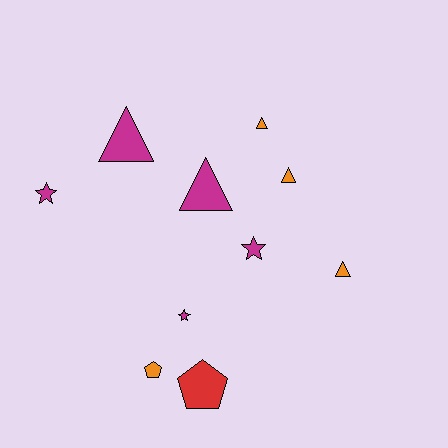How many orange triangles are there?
There are 3 orange triangles.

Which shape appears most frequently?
Triangle, with 5 objects.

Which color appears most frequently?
Magenta, with 5 objects.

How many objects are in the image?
There are 10 objects.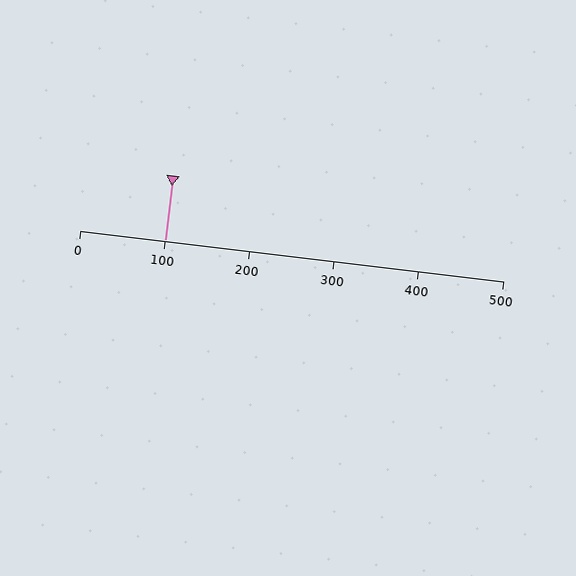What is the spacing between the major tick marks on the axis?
The major ticks are spaced 100 apart.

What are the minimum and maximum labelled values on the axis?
The axis runs from 0 to 500.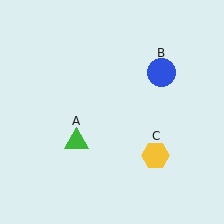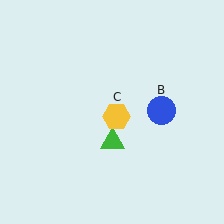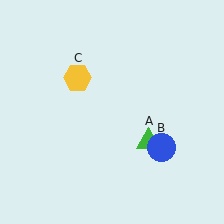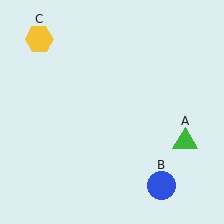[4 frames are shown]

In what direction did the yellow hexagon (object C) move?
The yellow hexagon (object C) moved up and to the left.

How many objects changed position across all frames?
3 objects changed position: green triangle (object A), blue circle (object B), yellow hexagon (object C).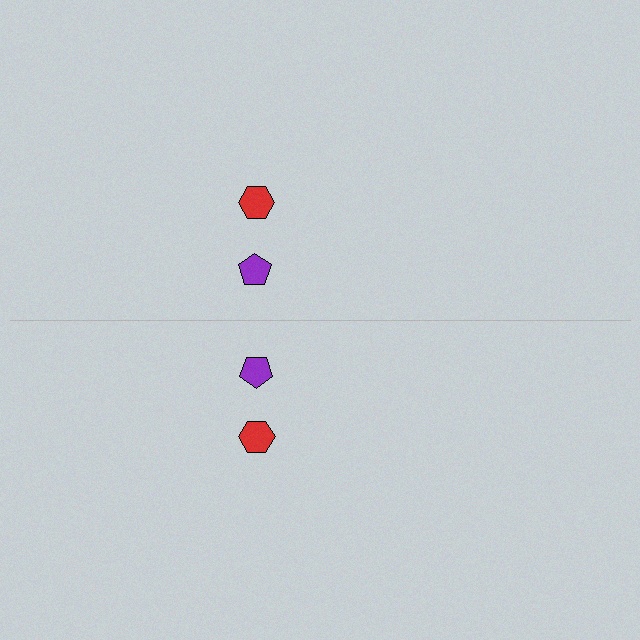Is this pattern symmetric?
Yes, this pattern has bilateral (reflection) symmetry.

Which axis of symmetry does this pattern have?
The pattern has a horizontal axis of symmetry running through the center of the image.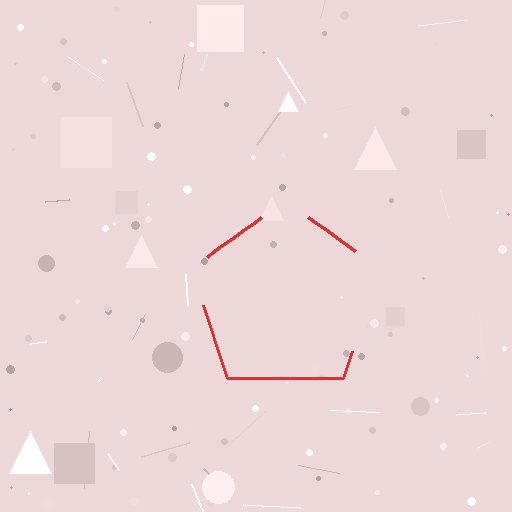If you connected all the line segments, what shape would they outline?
They would outline a pentagon.